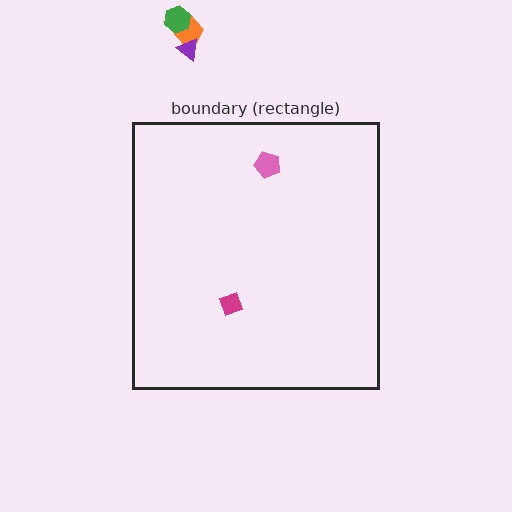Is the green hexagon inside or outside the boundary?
Outside.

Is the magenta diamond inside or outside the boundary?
Inside.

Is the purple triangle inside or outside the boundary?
Outside.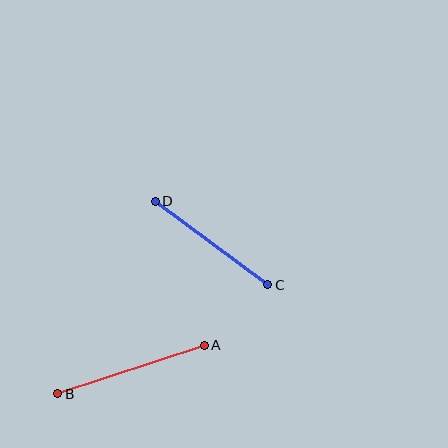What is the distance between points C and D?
The distance is approximately 140 pixels.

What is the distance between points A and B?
The distance is approximately 155 pixels.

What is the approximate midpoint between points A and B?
The midpoint is at approximately (131, 369) pixels.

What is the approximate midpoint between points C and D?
The midpoint is at approximately (212, 243) pixels.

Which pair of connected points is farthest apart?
Points A and B are farthest apart.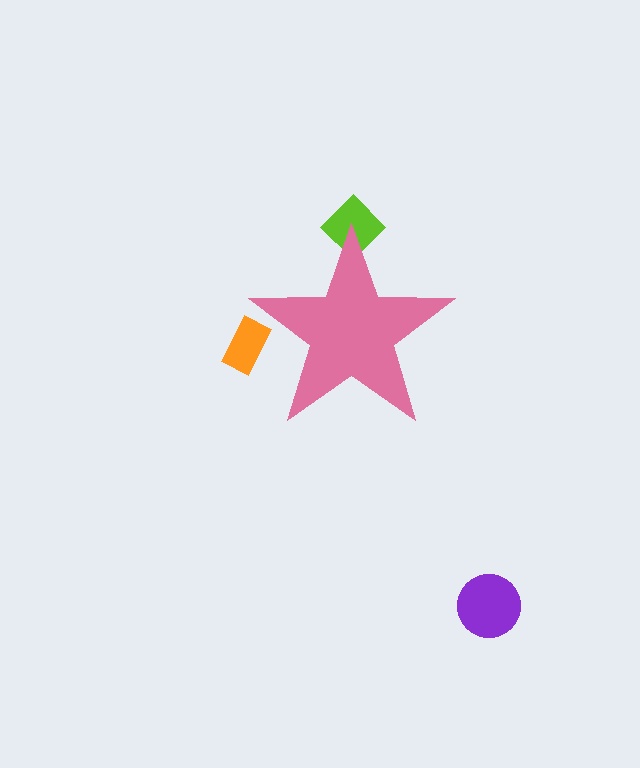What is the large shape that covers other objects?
A pink star.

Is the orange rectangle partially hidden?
Yes, the orange rectangle is partially hidden behind the pink star.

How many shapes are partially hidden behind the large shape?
2 shapes are partially hidden.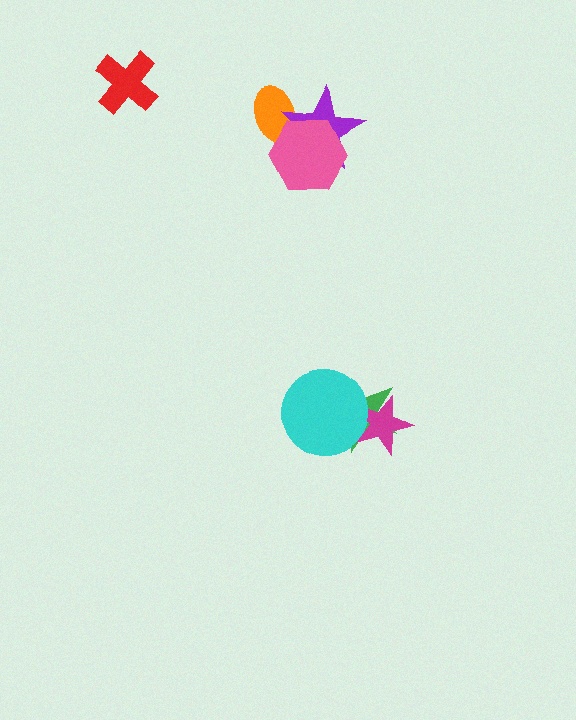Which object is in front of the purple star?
The pink hexagon is in front of the purple star.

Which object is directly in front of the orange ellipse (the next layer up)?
The purple star is directly in front of the orange ellipse.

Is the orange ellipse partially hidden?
Yes, it is partially covered by another shape.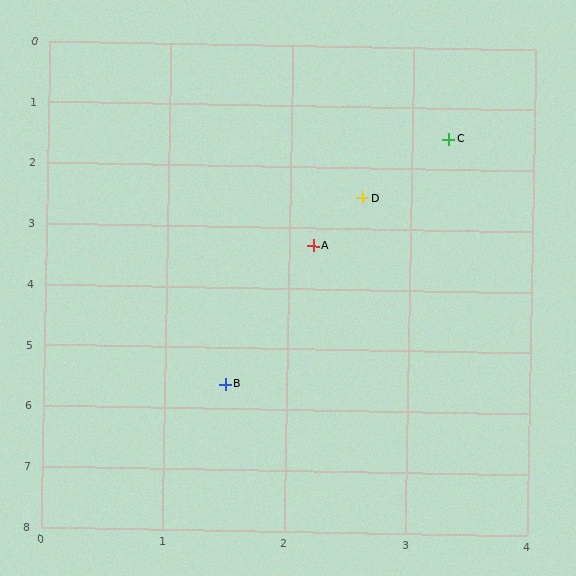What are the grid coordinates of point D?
Point D is at approximately (2.6, 2.5).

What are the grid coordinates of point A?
Point A is at approximately (2.2, 3.3).